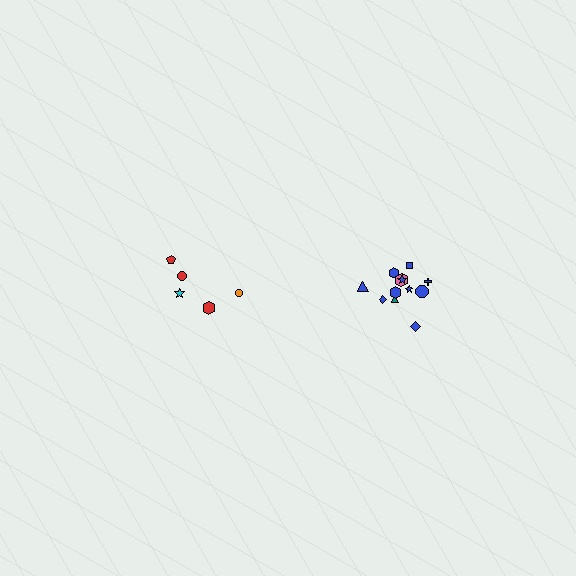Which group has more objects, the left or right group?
The right group.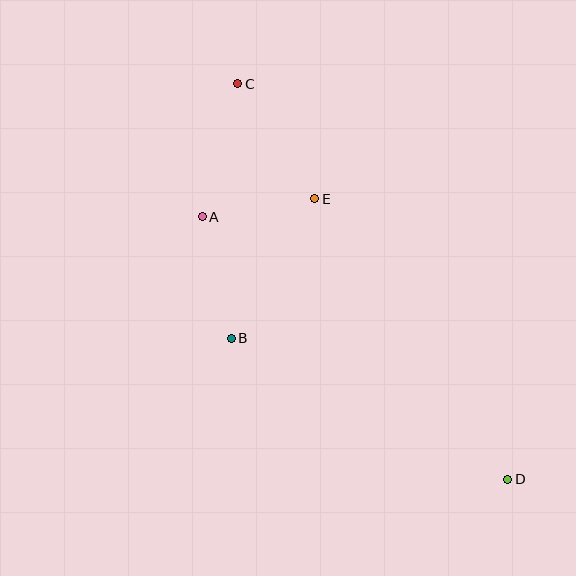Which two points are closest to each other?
Points A and E are closest to each other.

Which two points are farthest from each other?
Points C and D are farthest from each other.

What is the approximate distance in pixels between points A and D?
The distance between A and D is approximately 402 pixels.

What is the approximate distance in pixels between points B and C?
The distance between B and C is approximately 254 pixels.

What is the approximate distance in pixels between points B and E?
The distance between B and E is approximately 162 pixels.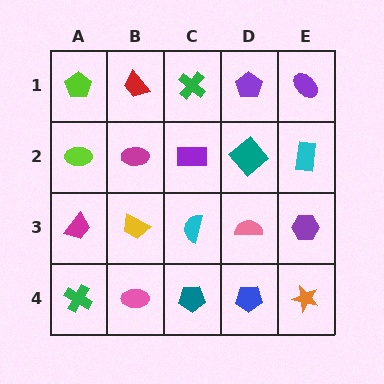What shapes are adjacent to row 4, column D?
A pink semicircle (row 3, column D), a teal pentagon (row 4, column C), an orange star (row 4, column E).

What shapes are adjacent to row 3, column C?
A purple rectangle (row 2, column C), a teal pentagon (row 4, column C), a yellow trapezoid (row 3, column B), a pink semicircle (row 3, column D).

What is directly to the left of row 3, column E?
A pink semicircle.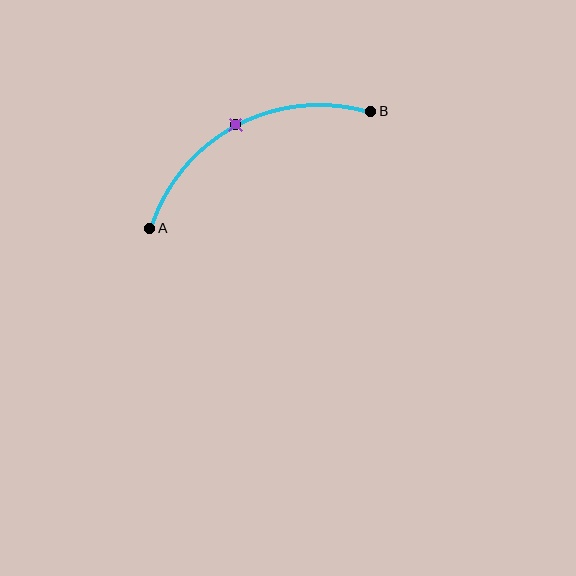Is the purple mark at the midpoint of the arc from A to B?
Yes. The purple mark lies on the arc at equal arc-length from both A and B — it is the arc midpoint.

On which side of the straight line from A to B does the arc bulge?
The arc bulges above the straight line connecting A and B.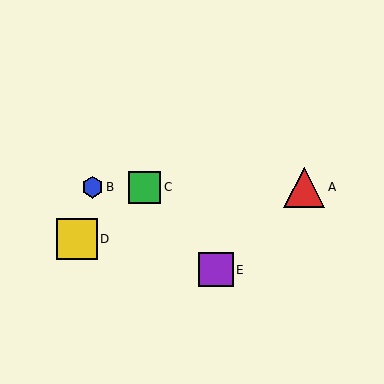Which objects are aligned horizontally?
Objects A, B, C are aligned horizontally.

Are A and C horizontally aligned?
Yes, both are at y≈187.